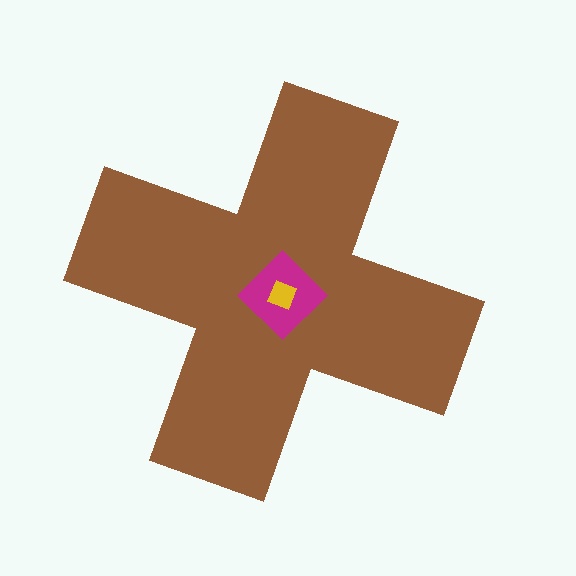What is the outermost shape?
The brown cross.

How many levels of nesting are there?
3.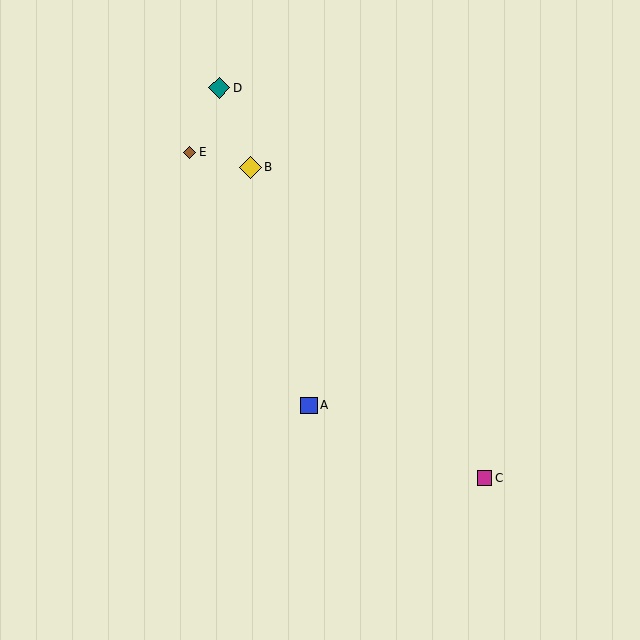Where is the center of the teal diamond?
The center of the teal diamond is at (219, 88).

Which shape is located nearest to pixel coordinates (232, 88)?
The teal diamond (labeled D) at (219, 88) is nearest to that location.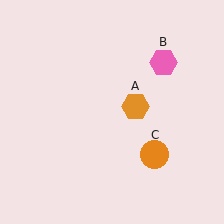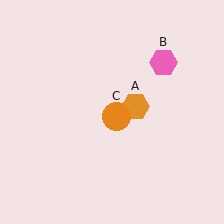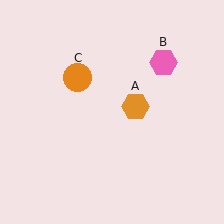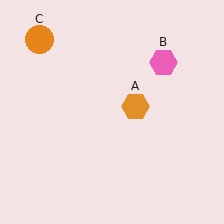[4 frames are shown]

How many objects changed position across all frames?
1 object changed position: orange circle (object C).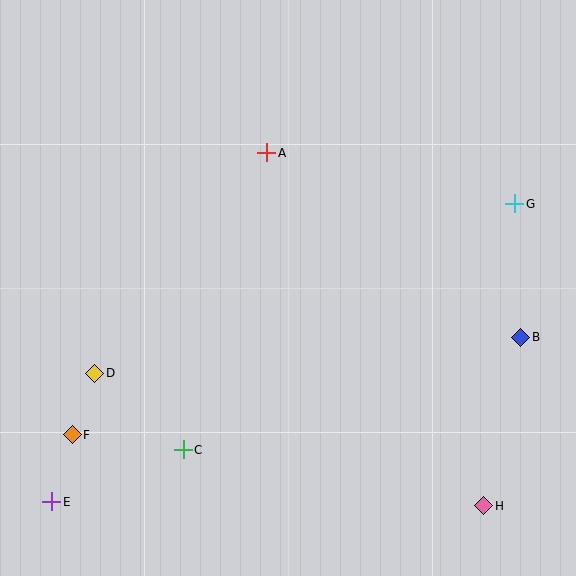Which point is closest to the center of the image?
Point A at (267, 153) is closest to the center.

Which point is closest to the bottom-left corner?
Point E is closest to the bottom-left corner.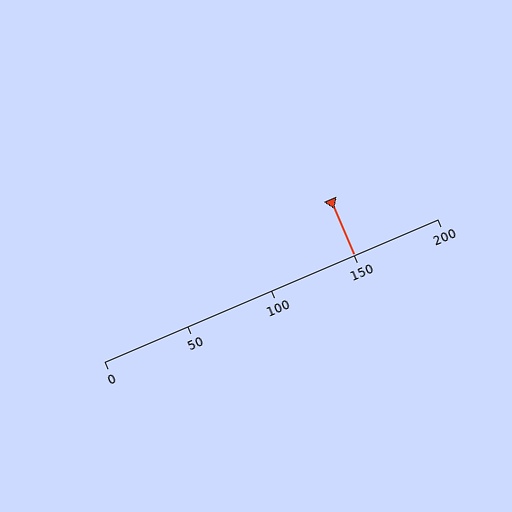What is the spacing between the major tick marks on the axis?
The major ticks are spaced 50 apart.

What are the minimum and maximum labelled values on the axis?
The axis runs from 0 to 200.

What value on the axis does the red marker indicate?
The marker indicates approximately 150.